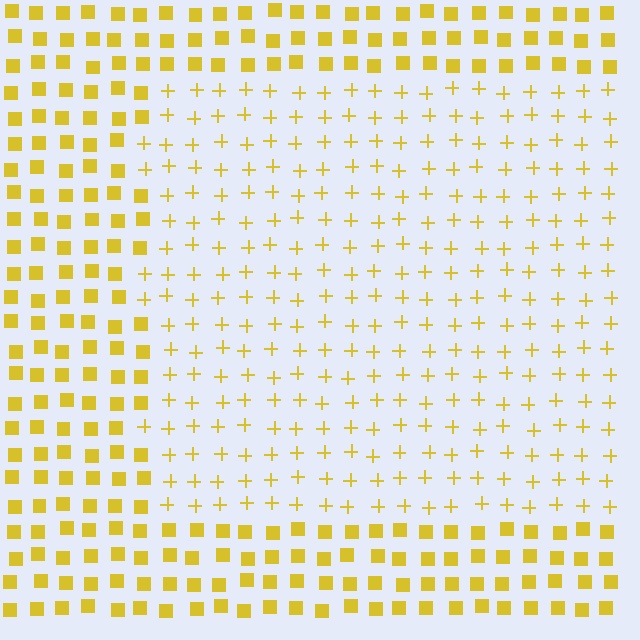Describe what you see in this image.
The image is filled with small yellow elements arranged in a uniform grid. A rectangle-shaped region contains plus signs, while the surrounding area contains squares. The boundary is defined purely by the change in element shape.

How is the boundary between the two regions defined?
The boundary is defined by a change in element shape: plus signs inside vs. squares outside. All elements share the same color and spacing.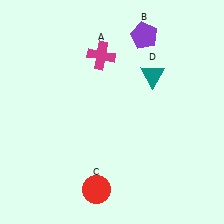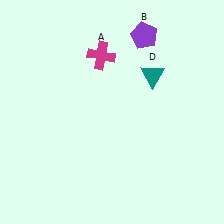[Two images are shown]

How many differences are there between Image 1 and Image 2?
There is 1 difference between the two images.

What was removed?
The red circle (C) was removed in Image 2.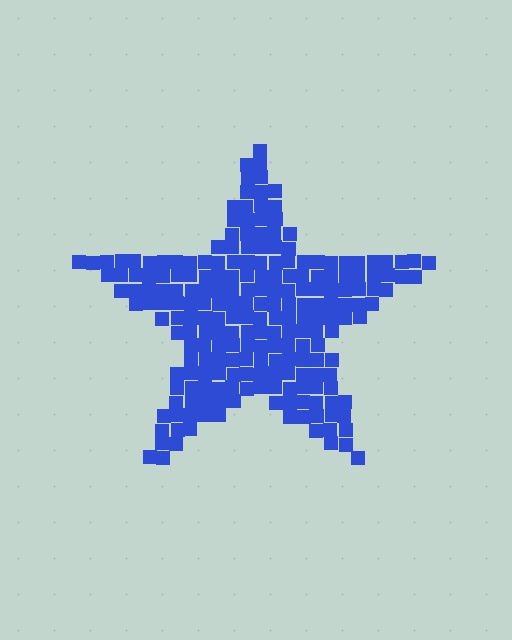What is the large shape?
The large shape is a star.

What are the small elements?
The small elements are squares.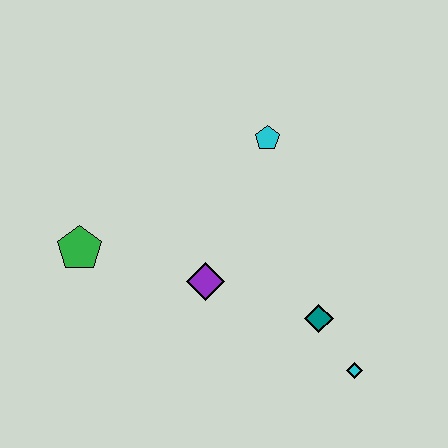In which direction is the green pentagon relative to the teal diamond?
The green pentagon is to the left of the teal diamond.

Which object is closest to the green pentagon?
The purple diamond is closest to the green pentagon.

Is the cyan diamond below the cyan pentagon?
Yes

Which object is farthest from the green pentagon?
The cyan diamond is farthest from the green pentagon.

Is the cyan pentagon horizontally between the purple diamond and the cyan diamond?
Yes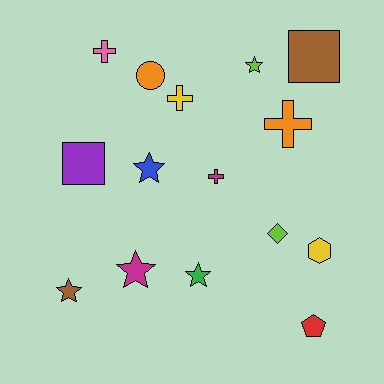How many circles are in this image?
There is 1 circle.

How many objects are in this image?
There are 15 objects.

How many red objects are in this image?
There is 1 red object.